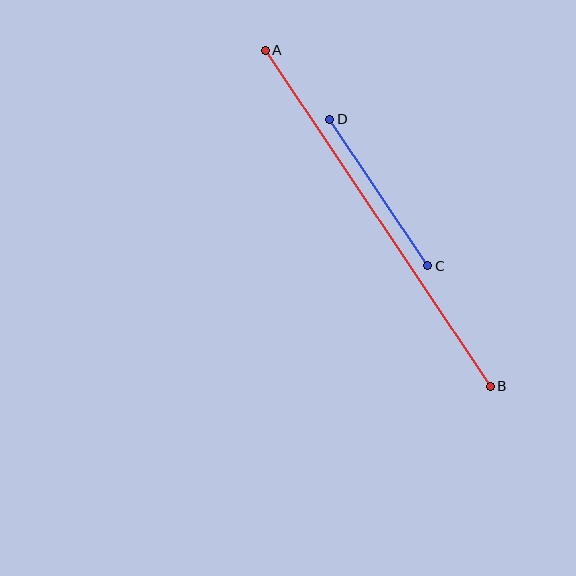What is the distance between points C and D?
The distance is approximately 176 pixels.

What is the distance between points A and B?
The distance is approximately 404 pixels.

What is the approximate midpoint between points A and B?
The midpoint is at approximately (378, 218) pixels.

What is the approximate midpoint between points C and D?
The midpoint is at approximately (379, 192) pixels.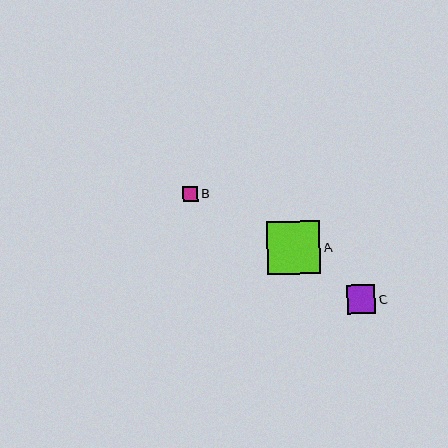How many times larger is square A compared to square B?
Square A is approximately 3.4 times the size of square B.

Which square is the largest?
Square A is the largest with a size of approximately 53 pixels.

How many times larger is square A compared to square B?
Square A is approximately 3.4 times the size of square B.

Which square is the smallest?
Square B is the smallest with a size of approximately 16 pixels.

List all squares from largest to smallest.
From largest to smallest: A, C, B.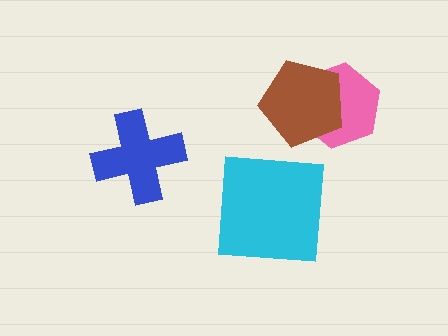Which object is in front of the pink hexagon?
The brown pentagon is in front of the pink hexagon.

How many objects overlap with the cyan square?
0 objects overlap with the cyan square.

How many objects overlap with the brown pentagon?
1 object overlaps with the brown pentagon.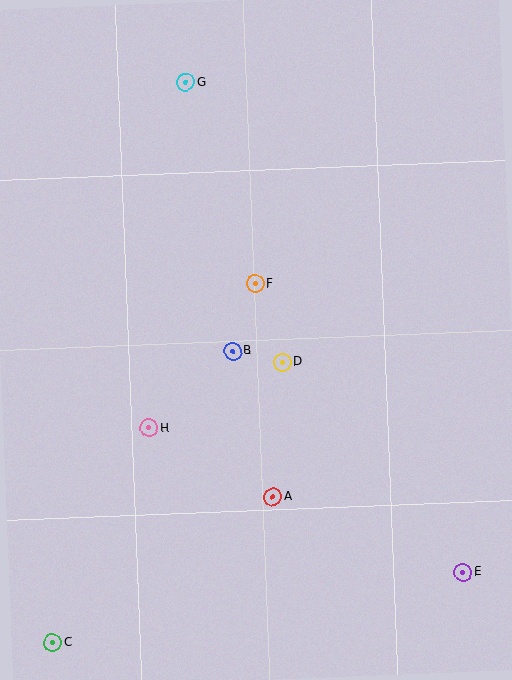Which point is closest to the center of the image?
Point B at (233, 351) is closest to the center.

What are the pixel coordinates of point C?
Point C is at (53, 643).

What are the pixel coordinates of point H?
Point H is at (149, 428).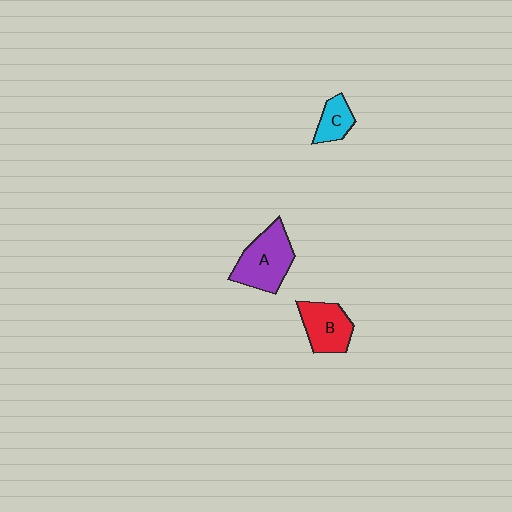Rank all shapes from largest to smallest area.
From largest to smallest: A (purple), B (red), C (cyan).